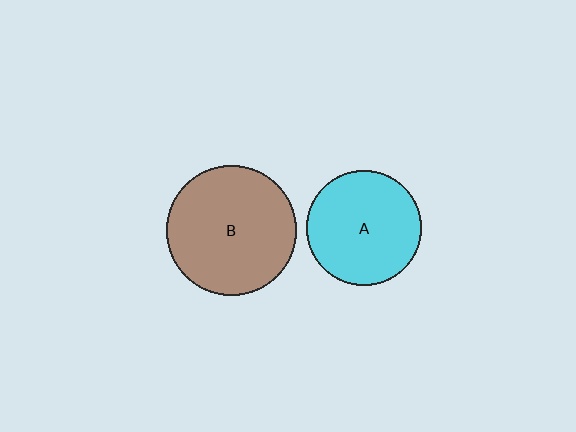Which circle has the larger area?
Circle B (brown).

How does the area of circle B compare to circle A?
Approximately 1.3 times.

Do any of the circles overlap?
No, none of the circles overlap.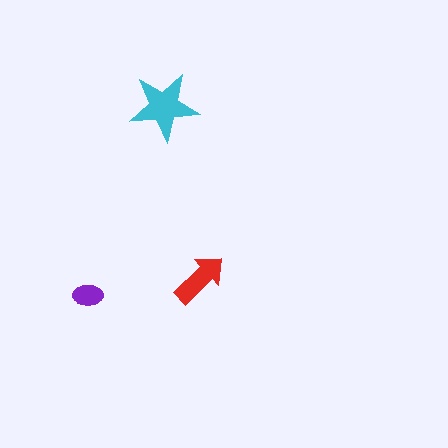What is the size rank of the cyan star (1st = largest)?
1st.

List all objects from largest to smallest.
The cyan star, the red arrow, the purple ellipse.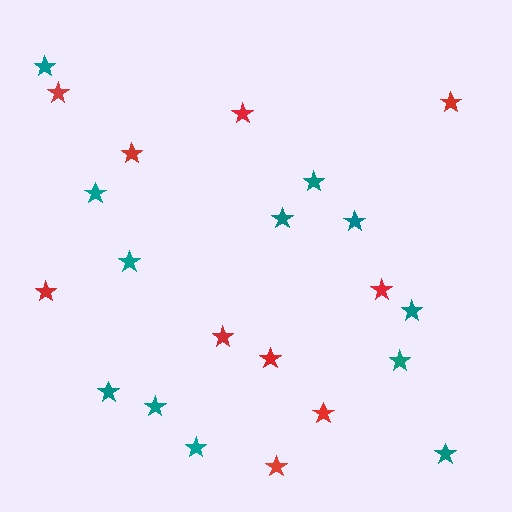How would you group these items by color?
There are 2 groups: one group of red stars (10) and one group of teal stars (12).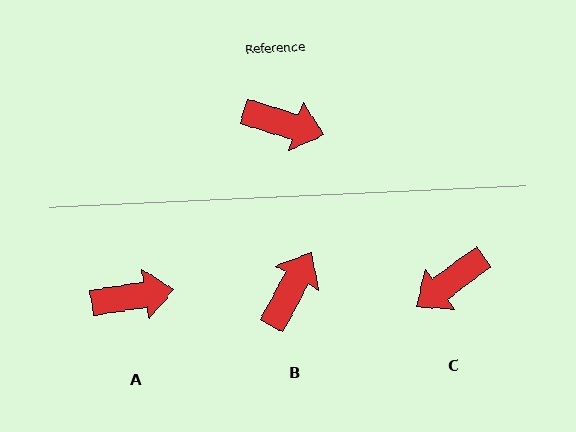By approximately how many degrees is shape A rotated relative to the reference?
Approximately 25 degrees counter-clockwise.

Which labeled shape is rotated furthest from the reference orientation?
C, about 127 degrees away.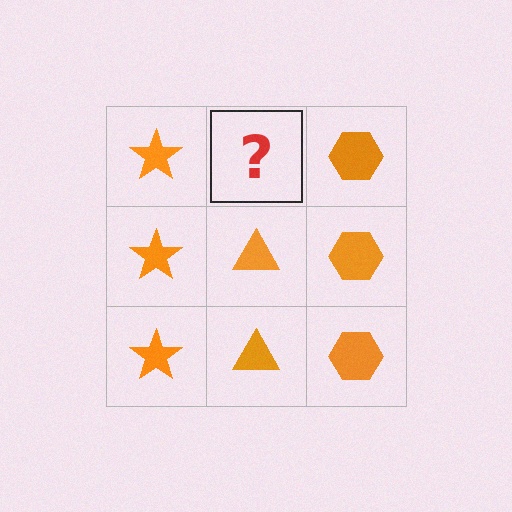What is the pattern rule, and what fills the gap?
The rule is that each column has a consistent shape. The gap should be filled with an orange triangle.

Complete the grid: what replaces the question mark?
The question mark should be replaced with an orange triangle.